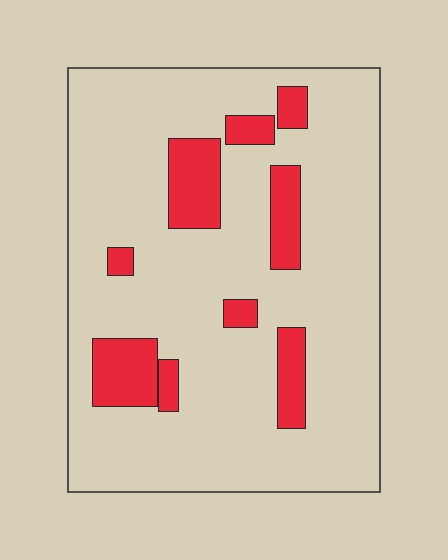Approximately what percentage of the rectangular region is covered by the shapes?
Approximately 15%.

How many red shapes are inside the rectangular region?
9.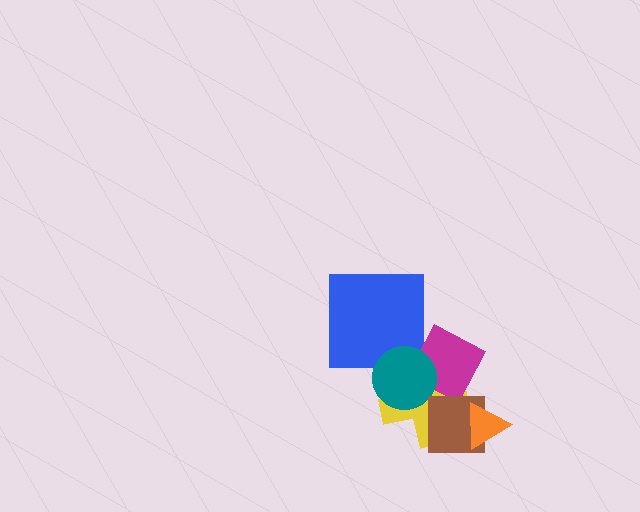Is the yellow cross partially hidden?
Yes, it is partially covered by another shape.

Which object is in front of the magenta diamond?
The teal circle is in front of the magenta diamond.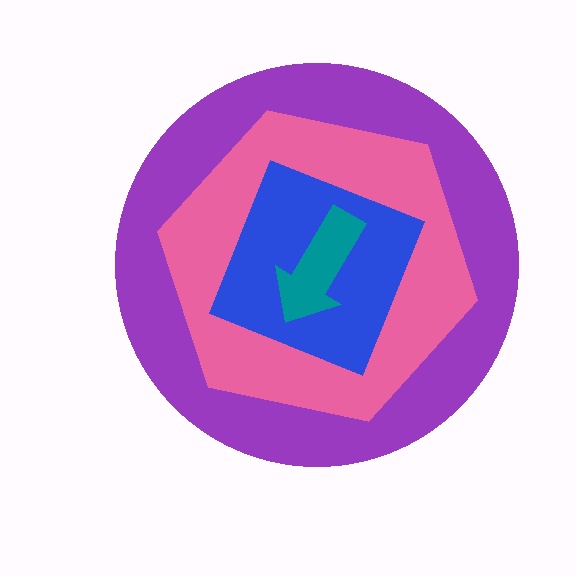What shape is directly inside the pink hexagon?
The blue square.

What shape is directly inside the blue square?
The teal arrow.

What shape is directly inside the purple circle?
The pink hexagon.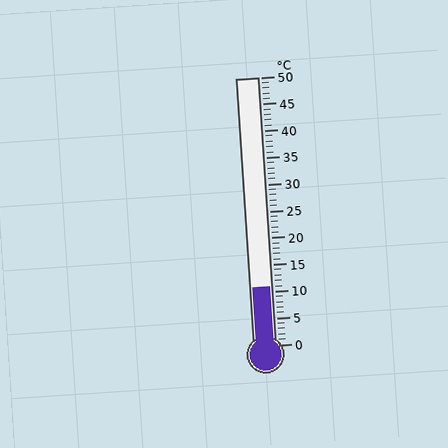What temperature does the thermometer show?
The thermometer shows approximately 11°C.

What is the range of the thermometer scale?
The thermometer scale ranges from 0°C to 50°C.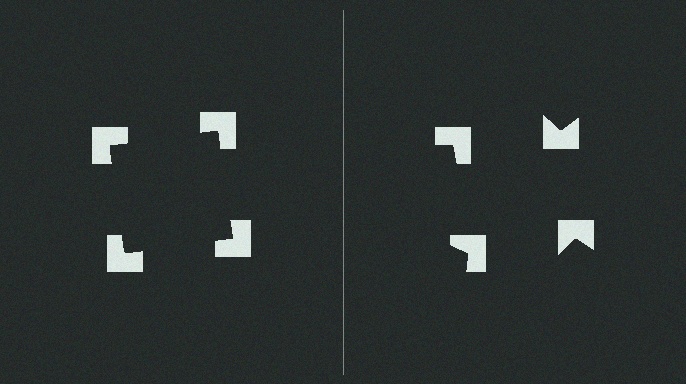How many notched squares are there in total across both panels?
8 — 4 on each side.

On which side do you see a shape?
An illusory square appears on the left side. On the right side the wedge cuts are rotated, so no coherent shape forms.